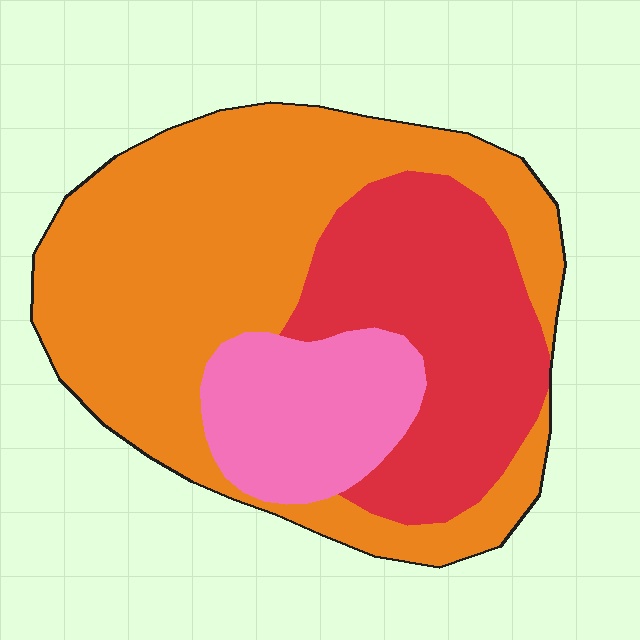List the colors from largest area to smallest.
From largest to smallest: orange, red, pink.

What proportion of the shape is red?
Red covers 29% of the shape.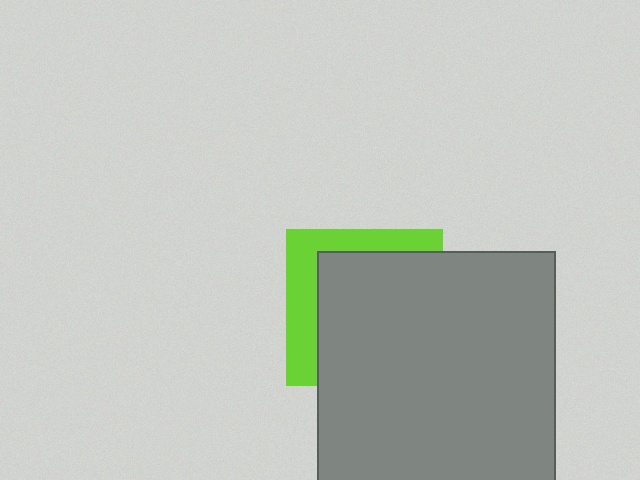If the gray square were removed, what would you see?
You would see the complete lime square.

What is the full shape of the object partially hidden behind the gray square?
The partially hidden object is a lime square.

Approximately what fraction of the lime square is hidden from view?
Roughly 69% of the lime square is hidden behind the gray square.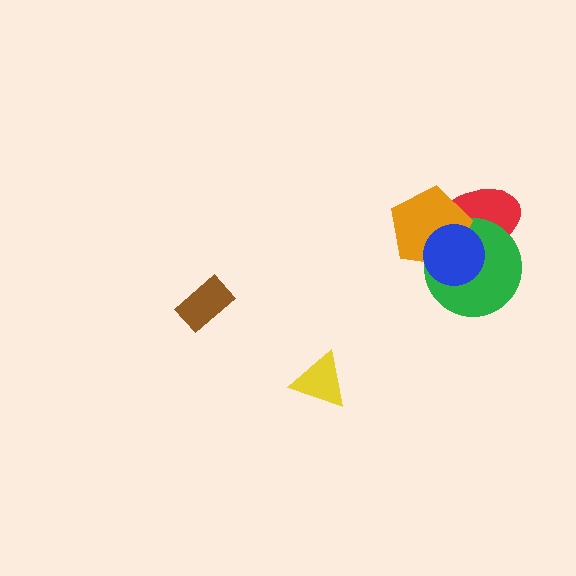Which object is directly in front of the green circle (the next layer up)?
The orange pentagon is directly in front of the green circle.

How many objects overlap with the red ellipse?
3 objects overlap with the red ellipse.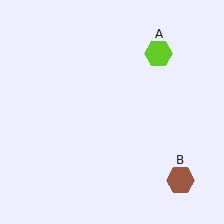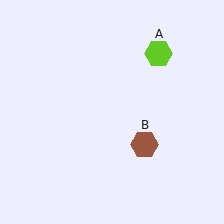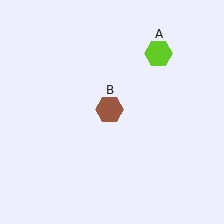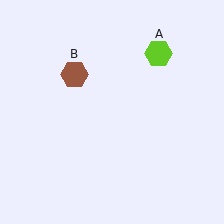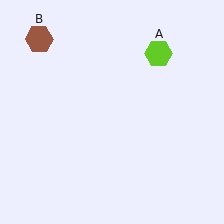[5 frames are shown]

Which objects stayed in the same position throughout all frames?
Lime hexagon (object A) remained stationary.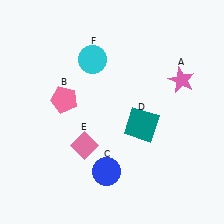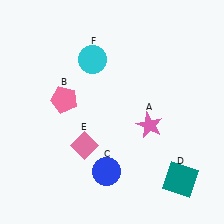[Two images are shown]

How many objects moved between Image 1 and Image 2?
2 objects moved between the two images.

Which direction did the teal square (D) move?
The teal square (D) moved down.